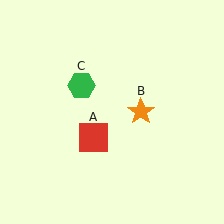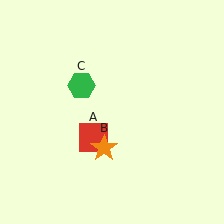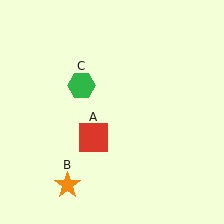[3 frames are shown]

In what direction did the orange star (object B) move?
The orange star (object B) moved down and to the left.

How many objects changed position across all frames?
1 object changed position: orange star (object B).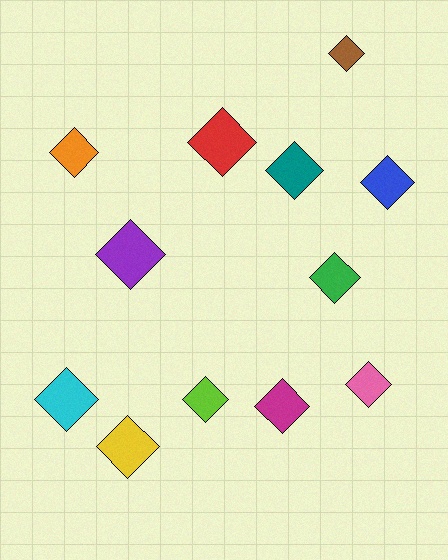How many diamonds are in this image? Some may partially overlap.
There are 12 diamonds.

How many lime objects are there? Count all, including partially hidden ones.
There is 1 lime object.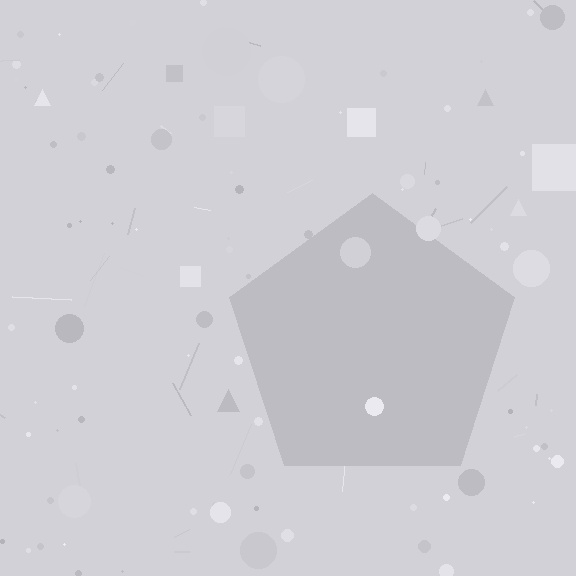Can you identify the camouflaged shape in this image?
The camouflaged shape is a pentagon.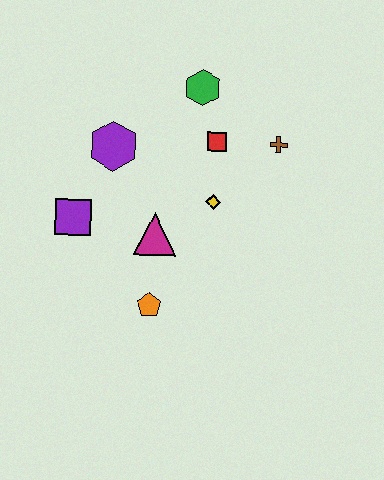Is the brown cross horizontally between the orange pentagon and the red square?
No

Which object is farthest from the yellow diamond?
The purple square is farthest from the yellow diamond.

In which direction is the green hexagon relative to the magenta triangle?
The green hexagon is above the magenta triangle.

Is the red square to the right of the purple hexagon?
Yes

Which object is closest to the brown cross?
The red square is closest to the brown cross.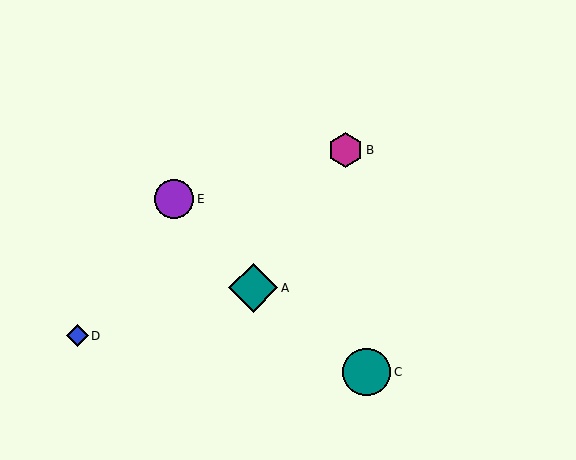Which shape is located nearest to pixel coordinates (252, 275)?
The teal diamond (labeled A) at (253, 288) is nearest to that location.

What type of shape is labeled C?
Shape C is a teal circle.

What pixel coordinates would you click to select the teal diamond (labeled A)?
Click at (253, 288) to select the teal diamond A.